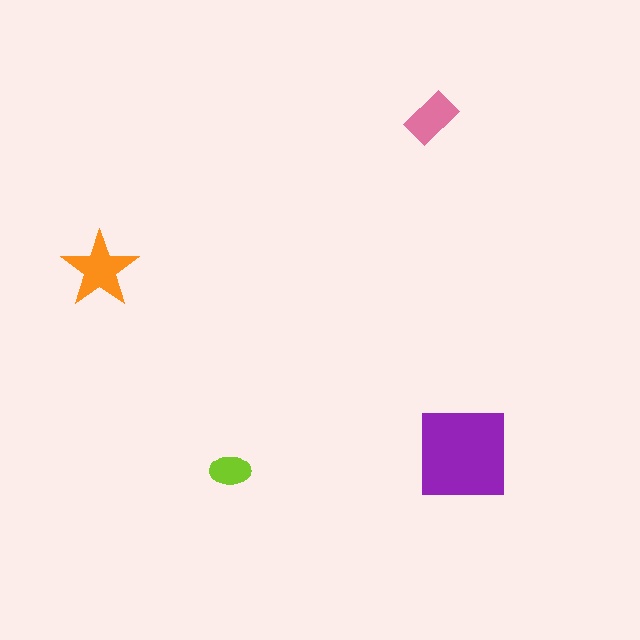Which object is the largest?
The purple square.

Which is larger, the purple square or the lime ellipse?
The purple square.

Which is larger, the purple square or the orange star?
The purple square.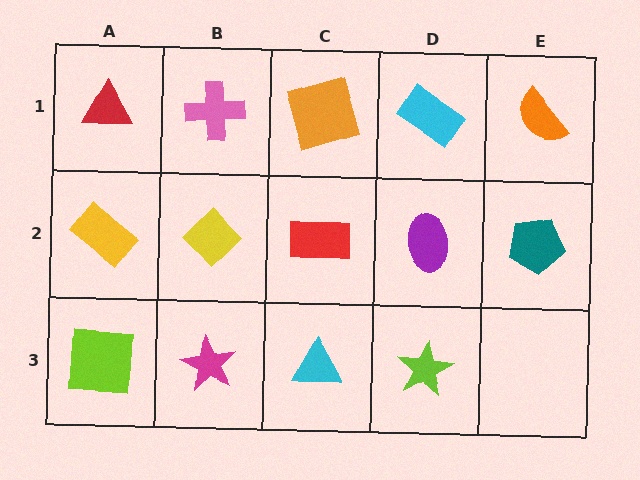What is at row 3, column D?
A lime star.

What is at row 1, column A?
A red triangle.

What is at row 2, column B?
A yellow diamond.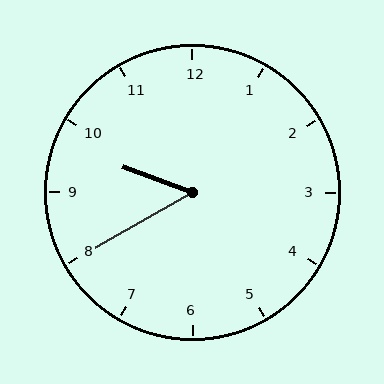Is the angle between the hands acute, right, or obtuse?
It is acute.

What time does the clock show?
9:40.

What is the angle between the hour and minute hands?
Approximately 50 degrees.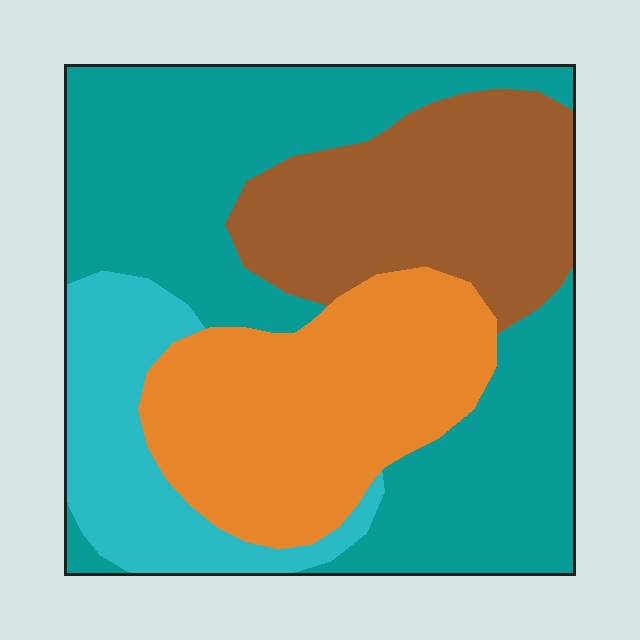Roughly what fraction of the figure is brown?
Brown takes up less than a quarter of the figure.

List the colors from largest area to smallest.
From largest to smallest: teal, orange, brown, cyan.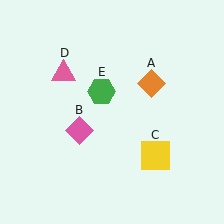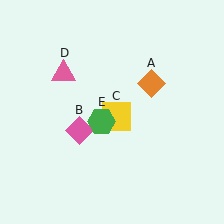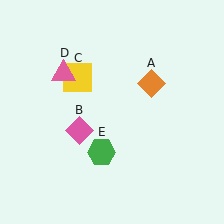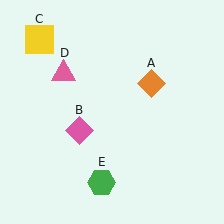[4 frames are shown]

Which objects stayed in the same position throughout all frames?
Orange diamond (object A) and pink diamond (object B) and pink triangle (object D) remained stationary.